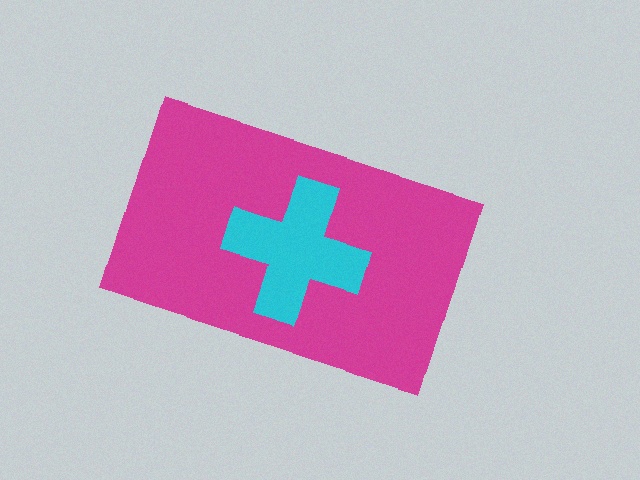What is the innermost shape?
The cyan cross.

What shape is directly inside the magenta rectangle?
The cyan cross.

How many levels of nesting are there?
2.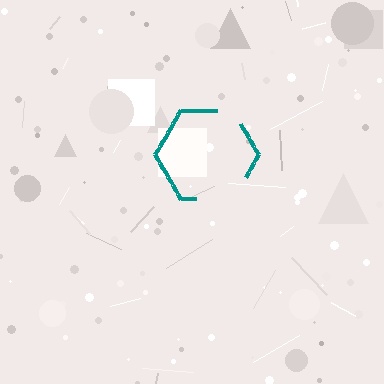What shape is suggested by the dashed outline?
The dashed outline suggests a hexagon.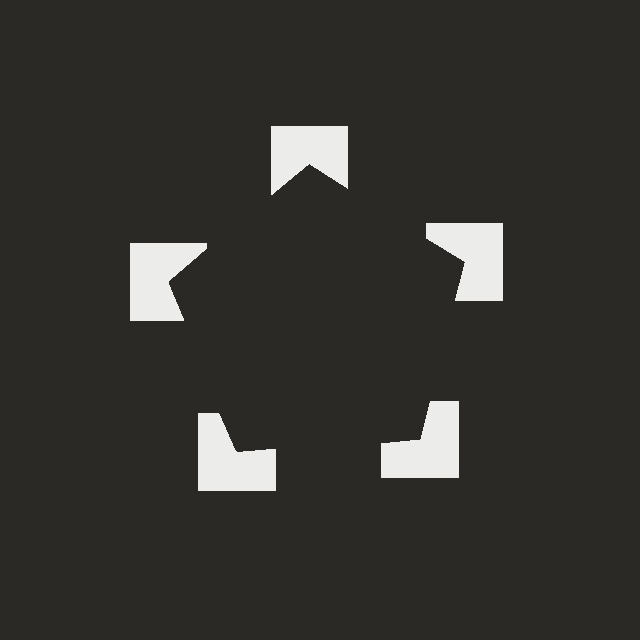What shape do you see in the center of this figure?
An illusory pentagon — its edges are inferred from the aligned wedge cuts in the notched squares, not physically drawn.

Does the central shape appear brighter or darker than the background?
It typically appears slightly darker than the background, even though no actual brightness change is drawn.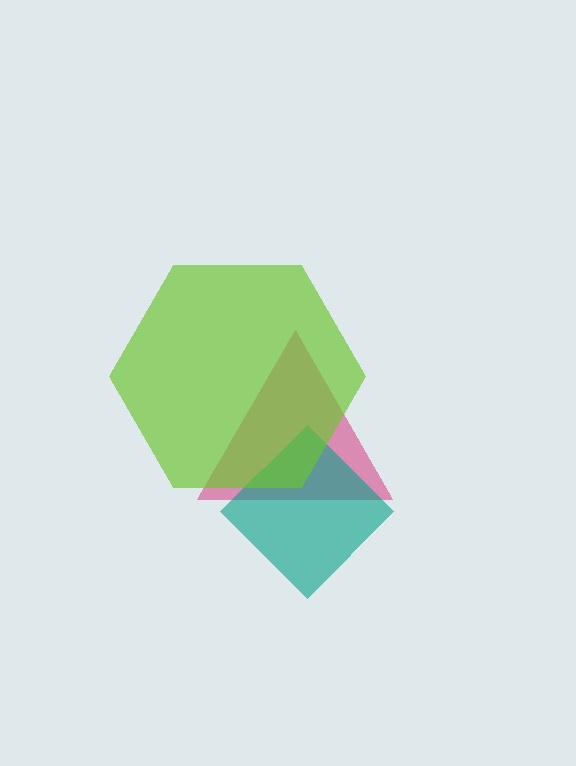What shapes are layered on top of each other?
The layered shapes are: a magenta triangle, a teal diamond, a lime hexagon.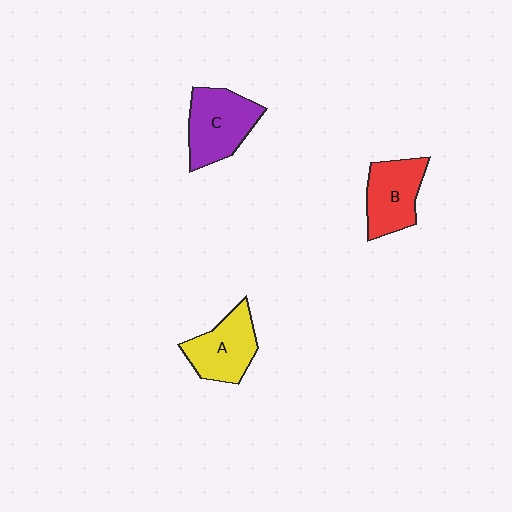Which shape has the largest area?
Shape C (purple).